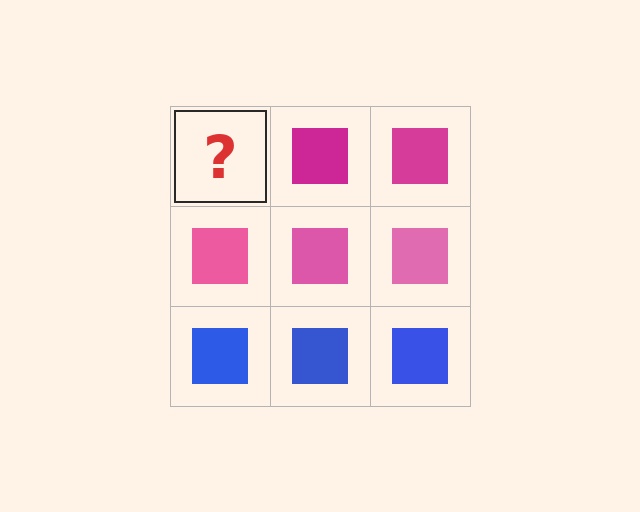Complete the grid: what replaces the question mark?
The question mark should be replaced with a magenta square.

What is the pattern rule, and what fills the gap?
The rule is that each row has a consistent color. The gap should be filled with a magenta square.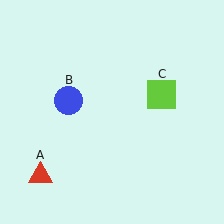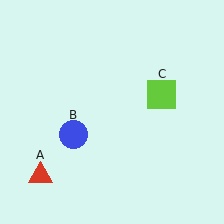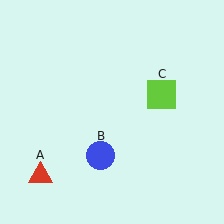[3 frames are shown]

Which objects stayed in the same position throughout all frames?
Red triangle (object A) and lime square (object C) remained stationary.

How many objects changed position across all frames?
1 object changed position: blue circle (object B).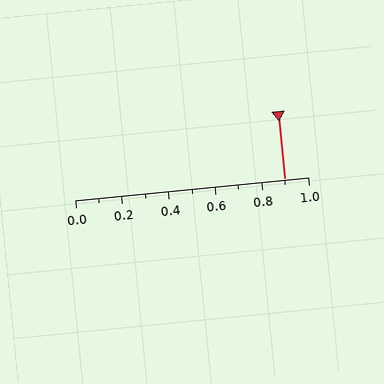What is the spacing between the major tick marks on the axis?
The major ticks are spaced 0.2 apart.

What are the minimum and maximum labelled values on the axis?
The axis runs from 0.0 to 1.0.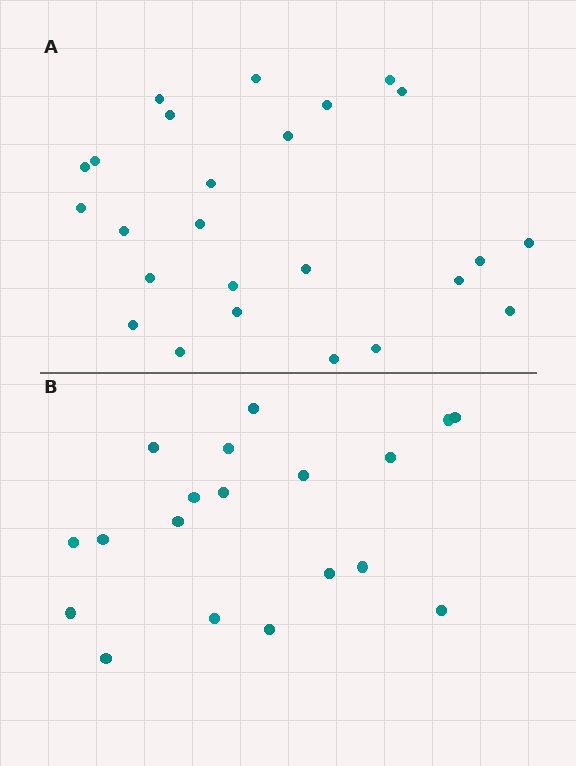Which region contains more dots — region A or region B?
Region A (the top region) has more dots.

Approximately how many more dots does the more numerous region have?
Region A has about 6 more dots than region B.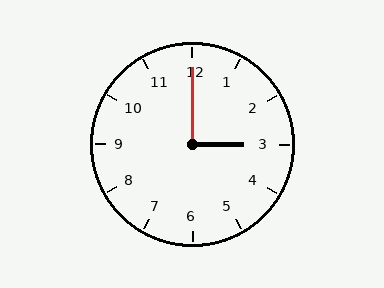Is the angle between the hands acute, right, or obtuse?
It is right.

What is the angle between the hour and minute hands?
Approximately 90 degrees.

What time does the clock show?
3:00.